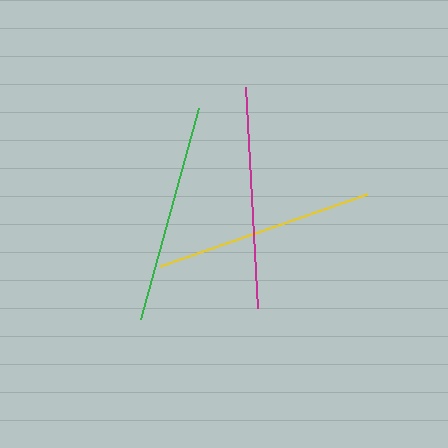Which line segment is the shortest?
The yellow line is the shortest at approximately 219 pixels.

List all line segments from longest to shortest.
From longest to shortest: magenta, green, yellow.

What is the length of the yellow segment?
The yellow segment is approximately 219 pixels long.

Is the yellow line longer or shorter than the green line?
The green line is longer than the yellow line.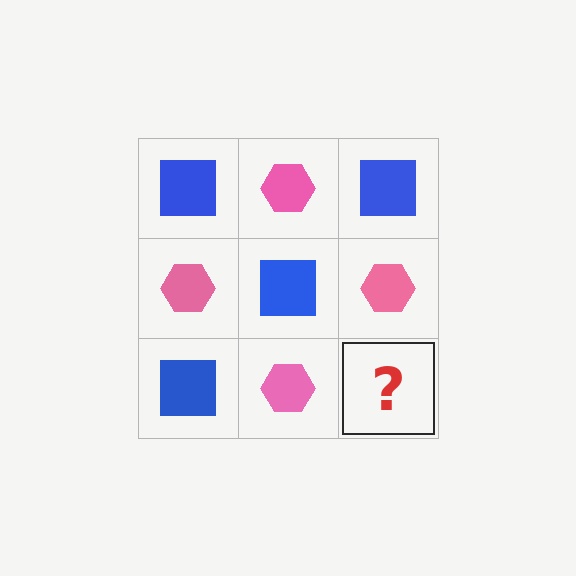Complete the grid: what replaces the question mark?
The question mark should be replaced with a blue square.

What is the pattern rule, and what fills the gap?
The rule is that it alternates blue square and pink hexagon in a checkerboard pattern. The gap should be filled with a blue square.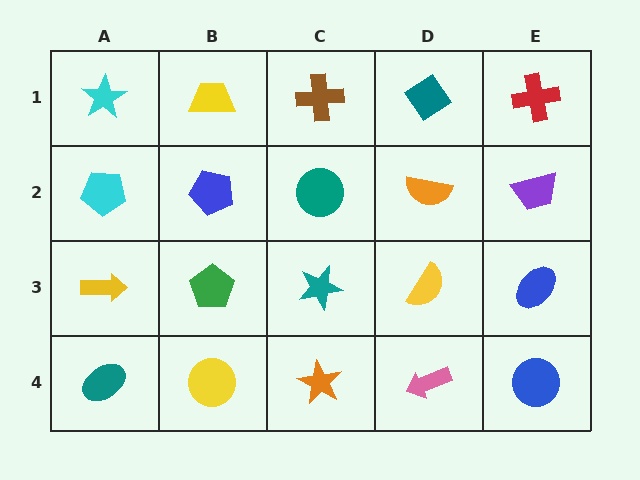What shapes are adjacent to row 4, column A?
A yellow arrow (row 3, column A), a yellow circle (row 4, column B).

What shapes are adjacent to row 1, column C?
A teal circle (row 2, column C), a yellow trapezoid (row 1, column B), a teal diamond (row 1, column D).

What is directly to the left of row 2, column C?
A blue pentagon.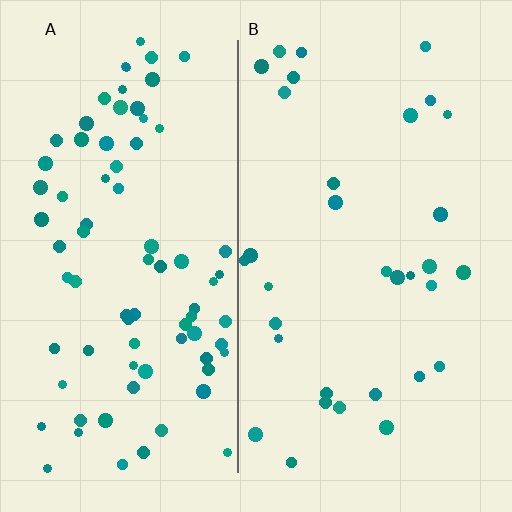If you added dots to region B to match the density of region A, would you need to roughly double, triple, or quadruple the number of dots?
Approximately double.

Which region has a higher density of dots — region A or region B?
A (the left).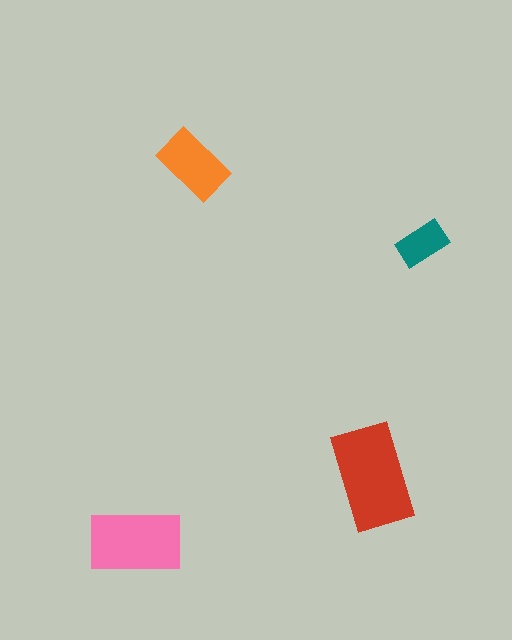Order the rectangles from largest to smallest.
the red one, the pink one, the orange one, the teal one.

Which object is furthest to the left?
The pink rectangle is leftmost.